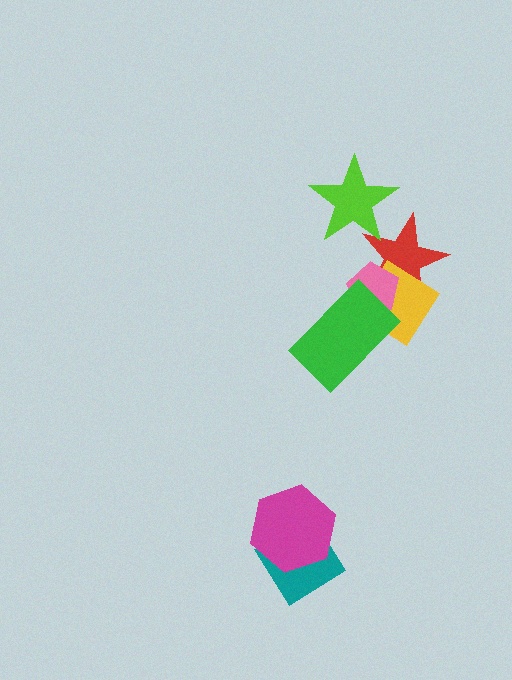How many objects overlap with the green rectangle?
2 objects overlap with the green rectangle.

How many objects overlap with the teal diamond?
1 object overlaps with the teal diamond.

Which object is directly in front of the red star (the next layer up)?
The yellow diamond is directly in front of the red star.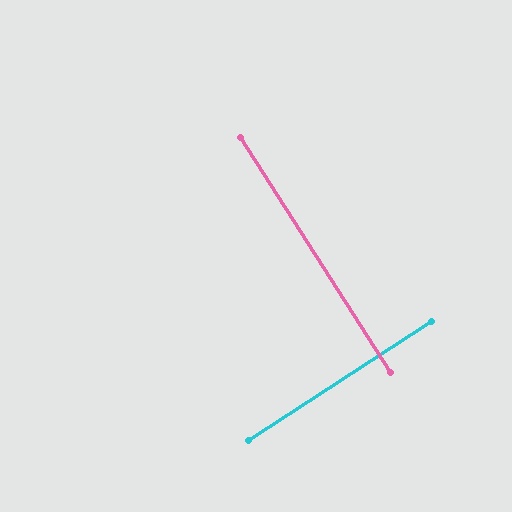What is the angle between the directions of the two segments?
Approximately 90 degrees.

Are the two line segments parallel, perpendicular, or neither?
Perpendicular — they meet at approximately 90°.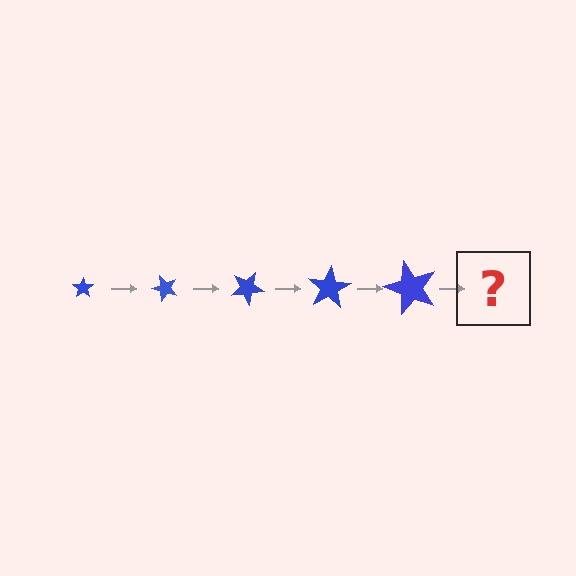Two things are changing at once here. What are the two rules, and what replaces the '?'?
The two rules are that the star grows larger each step and it rotates 50 degrees each step. The '?' should be a star, larger than the previous one and rotated 250 degrees from the start.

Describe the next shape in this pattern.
It should be a star, larger than the previous one and rotated 250 degrees from the start.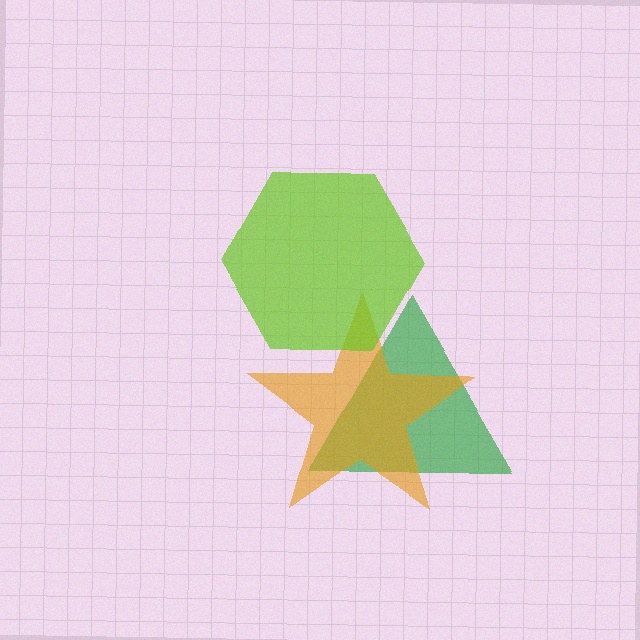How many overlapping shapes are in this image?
There are 3 overlapping shapes in the image.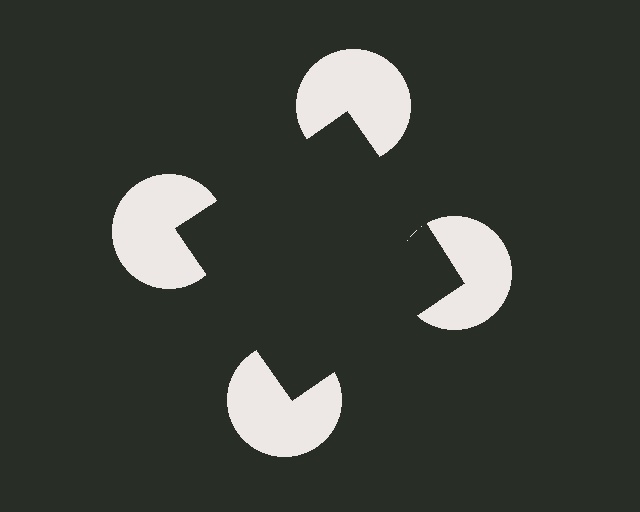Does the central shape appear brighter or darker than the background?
It typically appears slightly darker than the background, even though no actual brightness change is drawn.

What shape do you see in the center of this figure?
An illusory square — its edges are inferred from the aligned wedge cuts in the pac-man discs, not physically drawn.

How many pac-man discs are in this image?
There are 4 — one at each vertex of the illusory square.